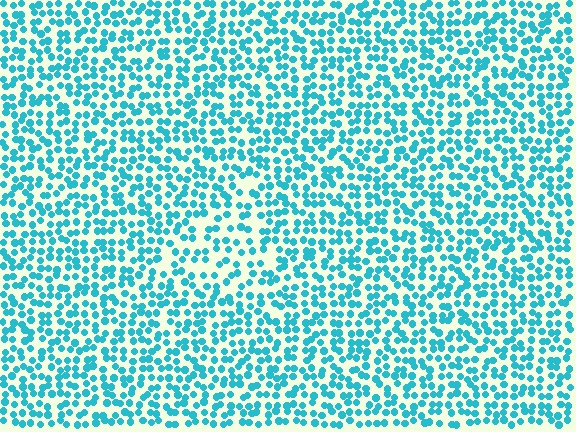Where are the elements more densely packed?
The elements are more densely packed outside the triangle boundary.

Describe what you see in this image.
The image contains small cyan elements arranged at two different densities. A triangle-shaped region is visible where the elements are less densely packed than the surrounding area.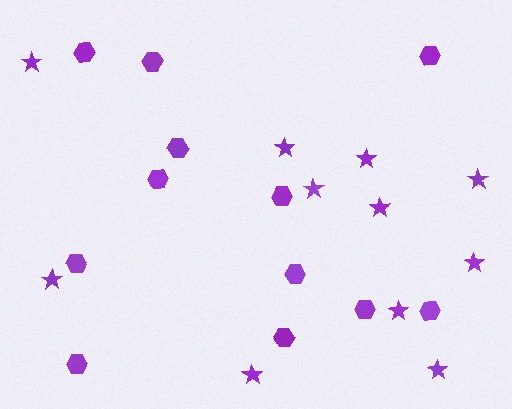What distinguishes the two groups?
There are 2 groups: one group of hexagons (12) and one group of stars (11).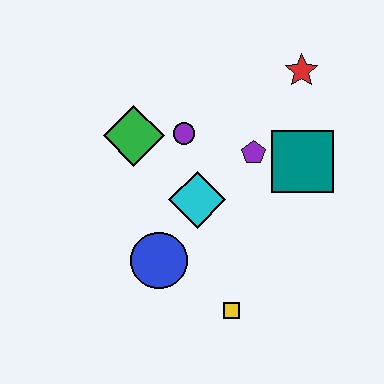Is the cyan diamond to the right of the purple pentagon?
No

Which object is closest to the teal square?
The purple pentagon is closest to the teal square.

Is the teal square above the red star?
No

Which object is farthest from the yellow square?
The red star is farthest from the yellow square.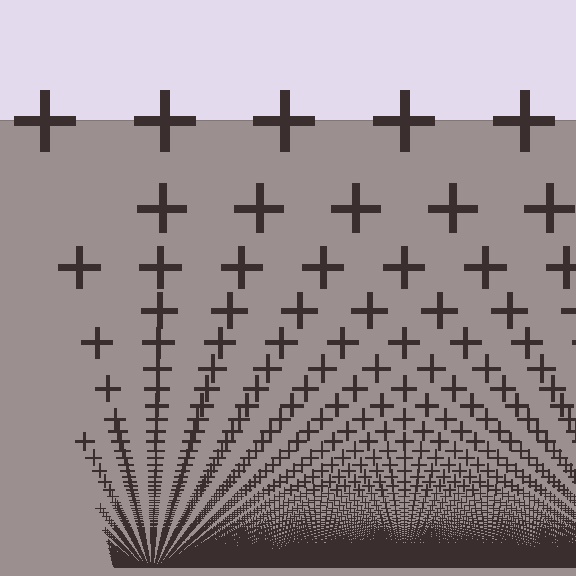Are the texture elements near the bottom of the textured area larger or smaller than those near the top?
Smaller. The gradient is inverted — elements near the bottom are smaller and denser.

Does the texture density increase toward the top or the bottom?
Density increases toward the bottom.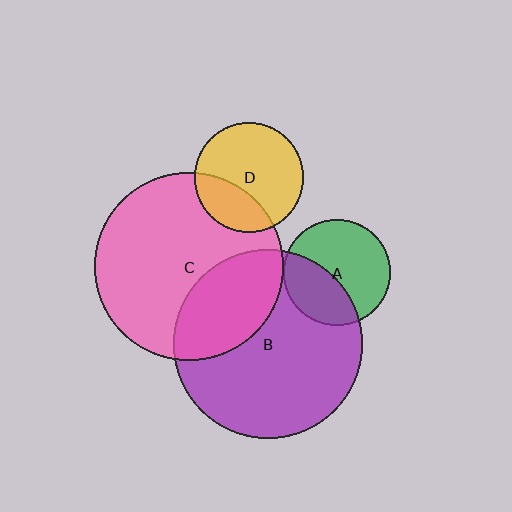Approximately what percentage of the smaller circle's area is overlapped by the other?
Approximately 30%.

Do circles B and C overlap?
Yes.